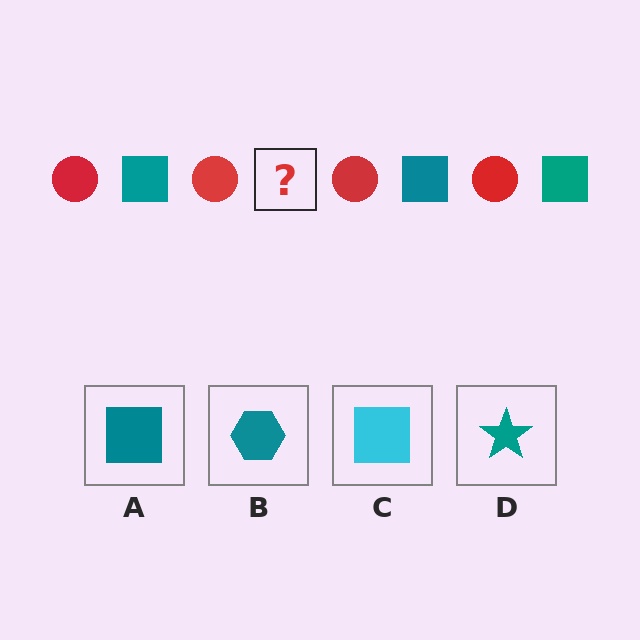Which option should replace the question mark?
Option A.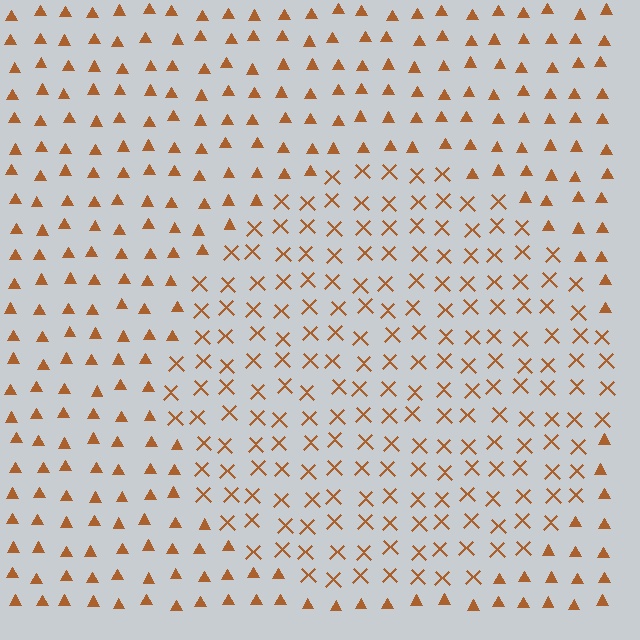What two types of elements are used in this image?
The image uses X marks inside the circle region and triangles outside it.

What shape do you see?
I see a circle.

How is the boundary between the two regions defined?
The boundary is defined by a change in element shape: X marks inside vs. triangles outside. All elements share the same color and spacing.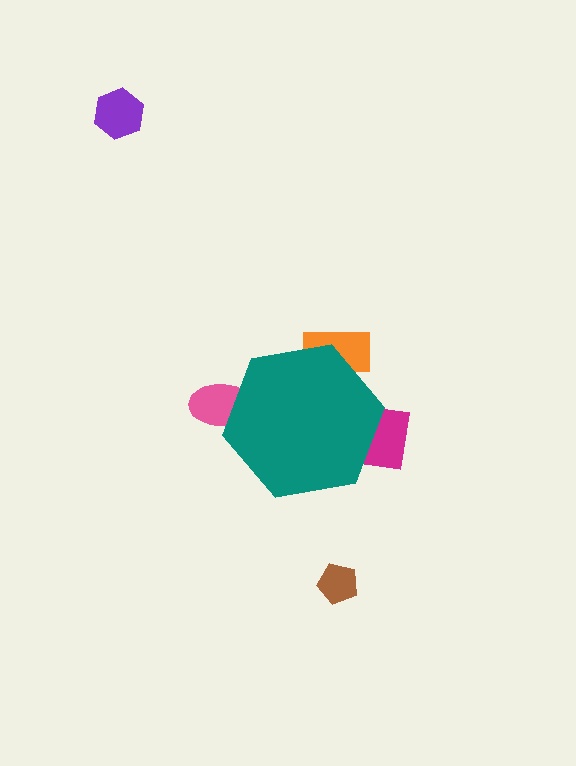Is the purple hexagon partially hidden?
No, the purple hexagon is fully visible.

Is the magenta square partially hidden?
Yes, the magenta square is partially hidden behind the teal hexagon.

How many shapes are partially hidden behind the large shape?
3 shapes are partially hidden.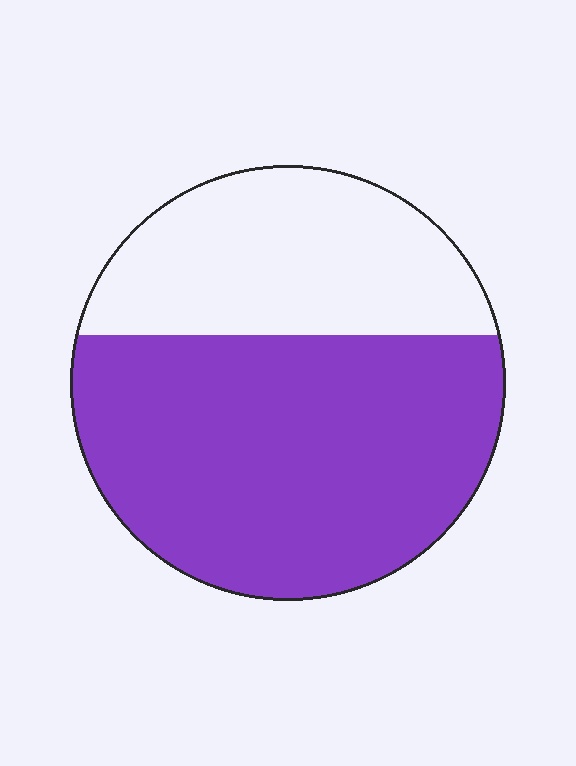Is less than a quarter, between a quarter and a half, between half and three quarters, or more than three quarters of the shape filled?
Between half and three quarters.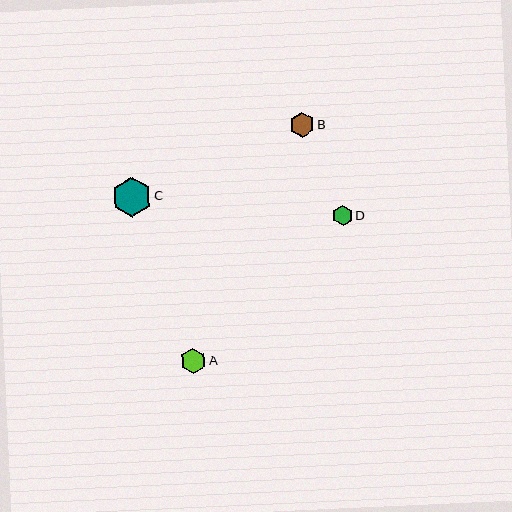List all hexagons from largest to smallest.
From largest to smallest: C, A, B, D.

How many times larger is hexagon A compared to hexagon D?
Hexagon A is approximately 1.3 times the size of hexagon D.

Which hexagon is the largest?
Hexagon C is the largest with a size of approximately 39 pixels.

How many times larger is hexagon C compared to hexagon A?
Hexagon C is approximately 1.6 times the size of hexagon A.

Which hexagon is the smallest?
Hexagon D is the smallest with a size of approximately 20 pixels.